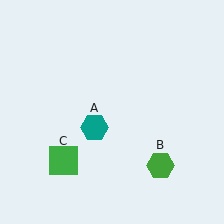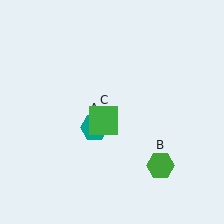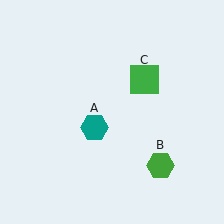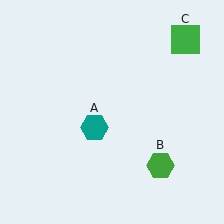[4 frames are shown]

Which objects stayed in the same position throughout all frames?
Teal hexagon (object A) and green hexagon (object B) remained stationary.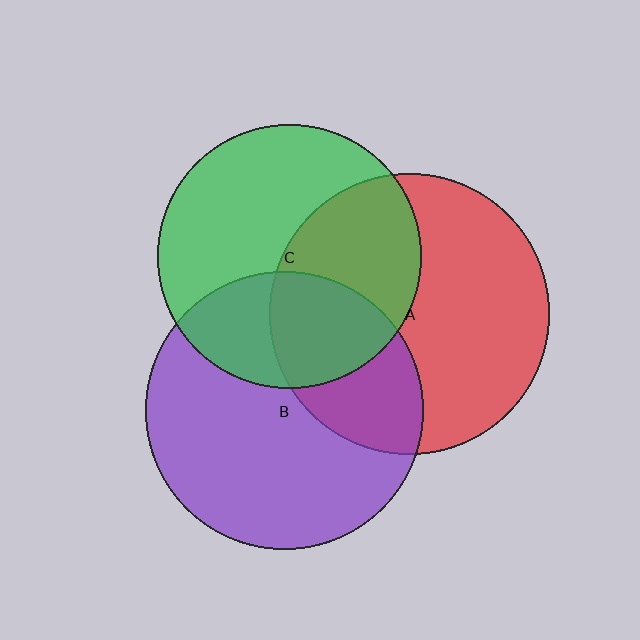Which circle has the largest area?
Circle A (red).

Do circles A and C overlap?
Yes.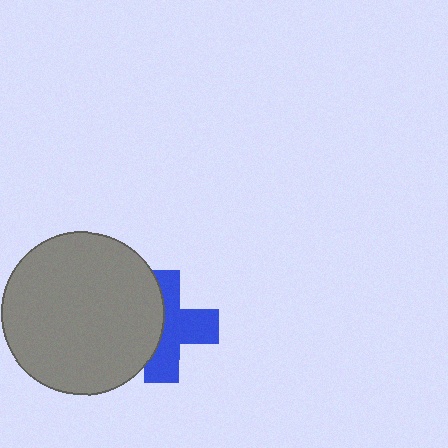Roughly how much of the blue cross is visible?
About half of it is visible (roughly 58%).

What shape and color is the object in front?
The object in front is a gray circle.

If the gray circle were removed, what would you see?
You would see the complete blue cross.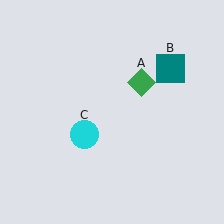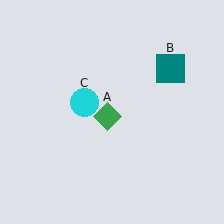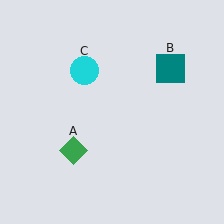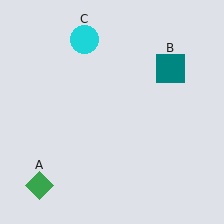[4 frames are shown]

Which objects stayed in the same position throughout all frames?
Teal square (object B) remained stationary.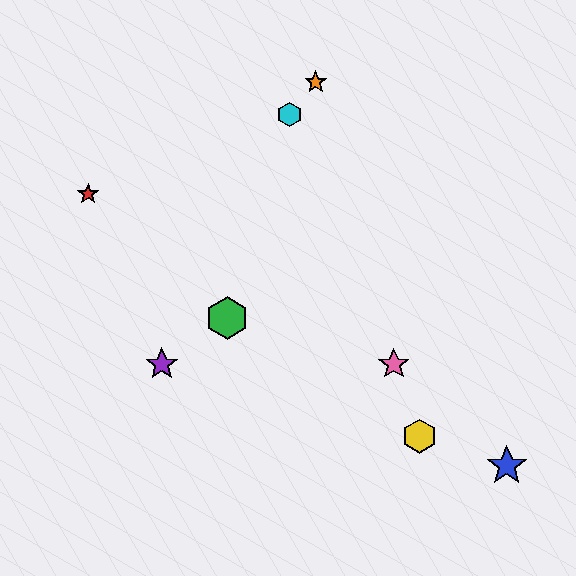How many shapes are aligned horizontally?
2 shapes (the purple star, the pink star) are aligned horizontally.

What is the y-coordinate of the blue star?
The blue star is at y≈466.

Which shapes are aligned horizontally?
The purple star, the pink star are aligned horizontally.